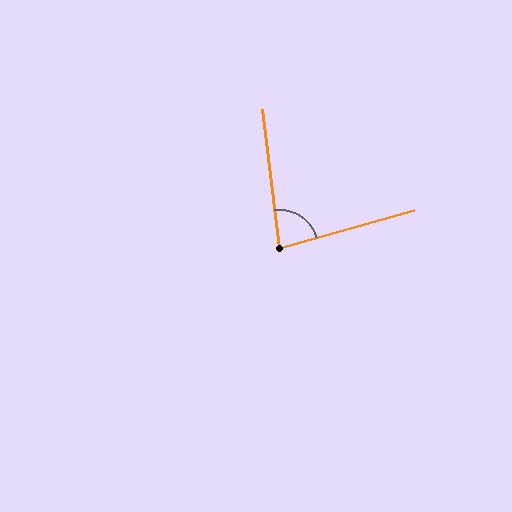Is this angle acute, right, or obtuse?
It is acute.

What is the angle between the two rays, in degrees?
Approximately 82 degrees.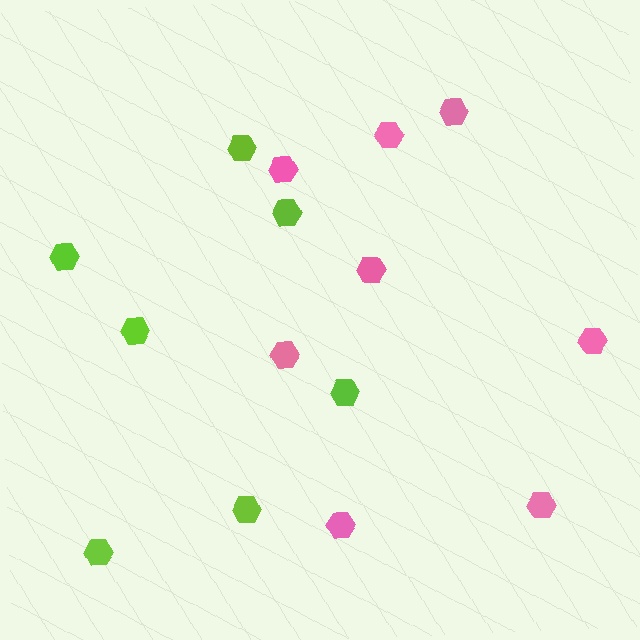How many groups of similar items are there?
There are 2 groups: one group of pink hexagons (8) and one group of lime hexagons (7).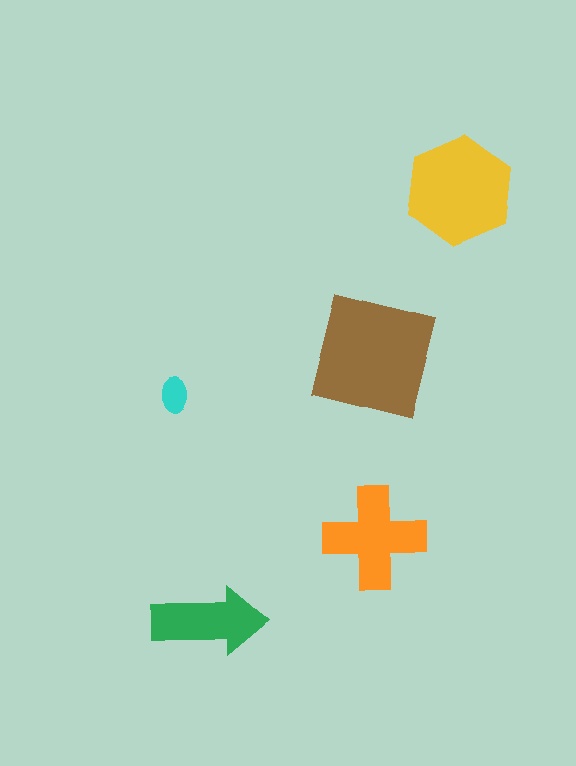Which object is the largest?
The brown square.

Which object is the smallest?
The cyan ellipse.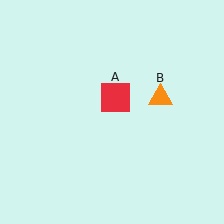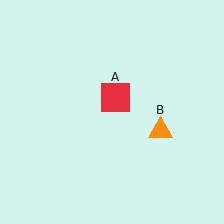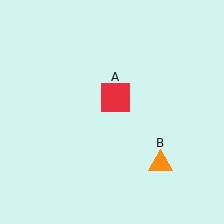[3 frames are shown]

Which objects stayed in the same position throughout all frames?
Red square (object A) remained stationary.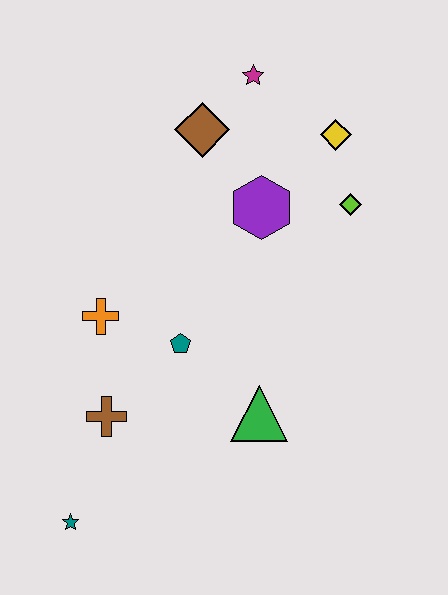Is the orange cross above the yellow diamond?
No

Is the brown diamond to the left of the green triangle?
Yes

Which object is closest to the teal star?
The brown cross is closest to the teal star.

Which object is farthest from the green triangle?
The magenta star is farthest from the green triangle.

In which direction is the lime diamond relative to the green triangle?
The lime diamond is above the green triangle.